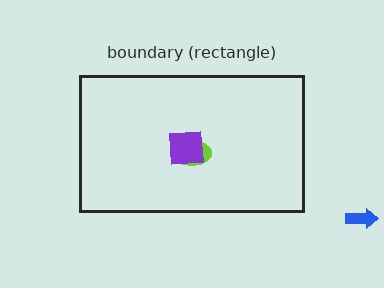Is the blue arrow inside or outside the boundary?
Outside.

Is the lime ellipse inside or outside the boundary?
Inside.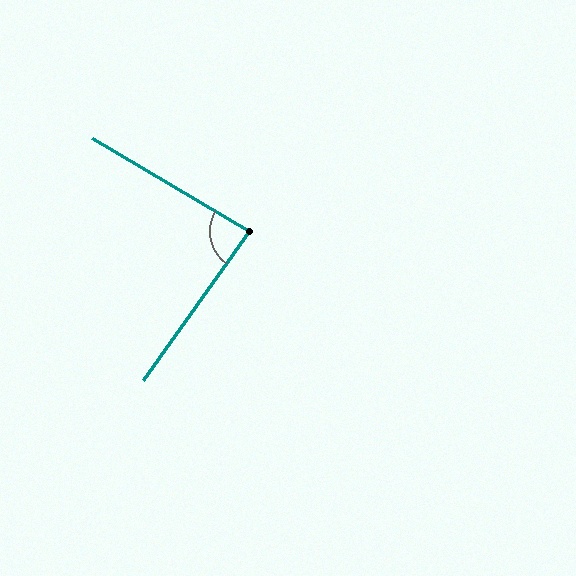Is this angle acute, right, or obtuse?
It is approximately a right angle.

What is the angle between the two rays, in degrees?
Approximately 85 degrees.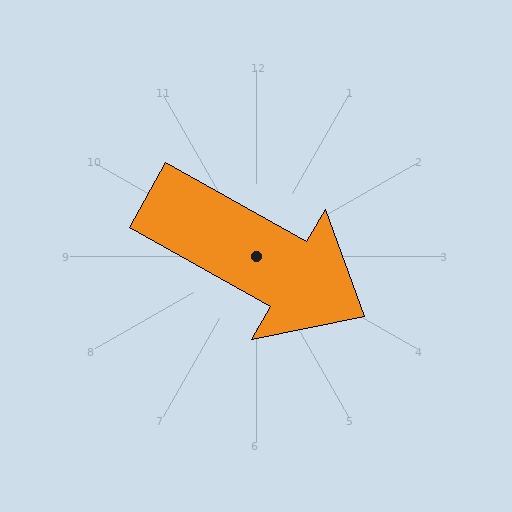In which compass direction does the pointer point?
Southeast.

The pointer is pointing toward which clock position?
Roughly 4 o'clock.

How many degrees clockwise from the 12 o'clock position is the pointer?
Approximately 119 degrees.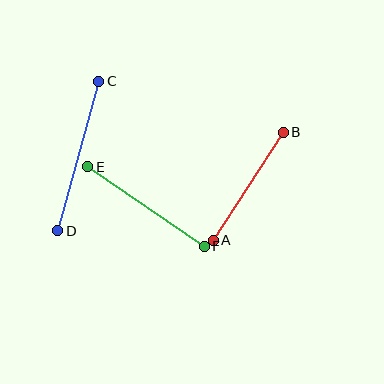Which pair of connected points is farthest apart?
Points C and D are farthest apart.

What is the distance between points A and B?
The distance is approximately 129 pixels.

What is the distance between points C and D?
The distance is approximately 155 pixels.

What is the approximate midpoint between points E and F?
The midpoint is at approximately (146, 206) pixels.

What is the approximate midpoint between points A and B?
The midpoint is at approximately (248, 186) pixels.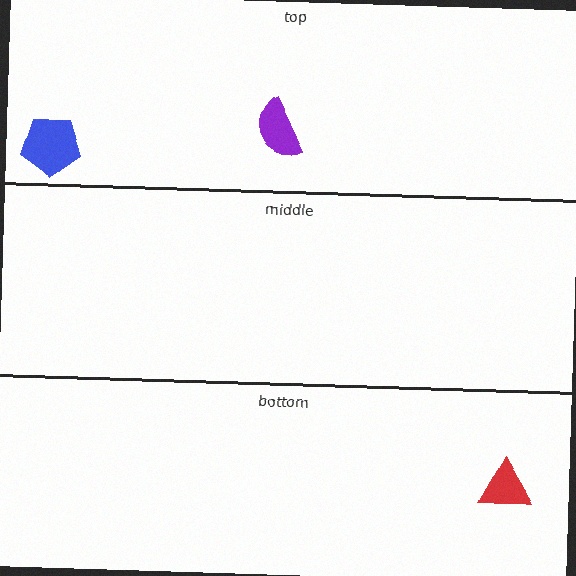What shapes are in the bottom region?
The red triangle.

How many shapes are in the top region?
2.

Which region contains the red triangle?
The bottom region.